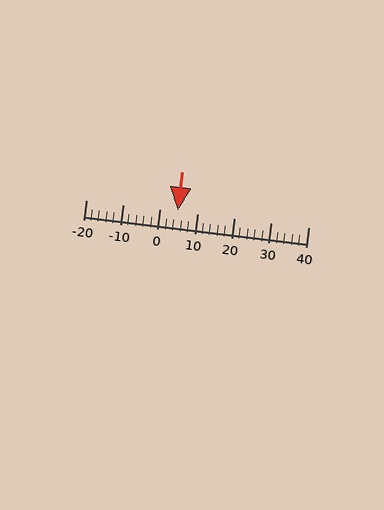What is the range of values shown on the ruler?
The ruler shows values from -20 to 40.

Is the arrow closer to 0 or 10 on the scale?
The arrow is closer to 0.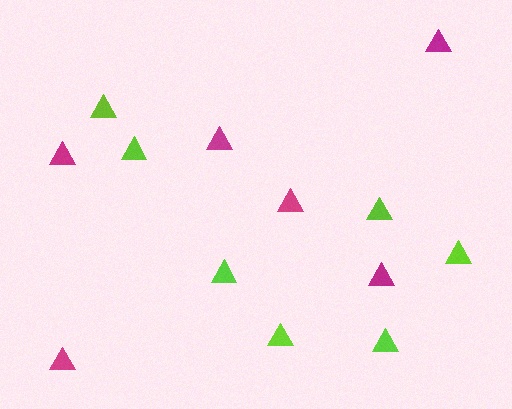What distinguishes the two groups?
There are 2 groups: one group of lime triangles (7) and one group of magenta triangles (6).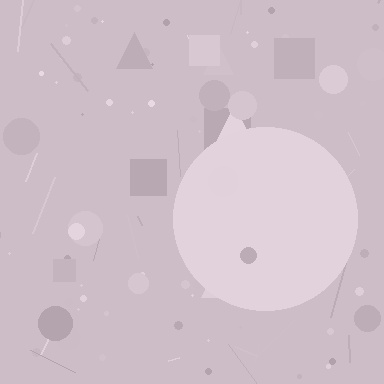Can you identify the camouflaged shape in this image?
The camouflaged shape is a circle.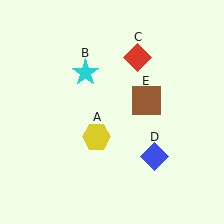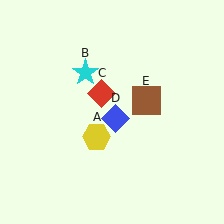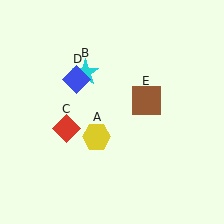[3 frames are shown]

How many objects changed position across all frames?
2 objects changed position: red diamond (object C), blue diamond (object D).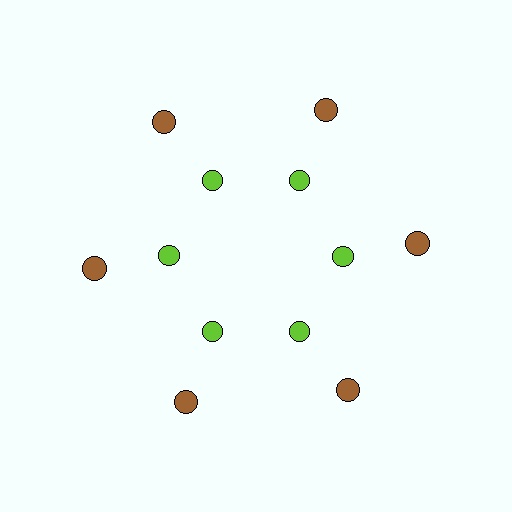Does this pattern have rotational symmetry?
Yes, this pattern has 6-fold rotational symmetry. It looks the same after rotating 60 degrees around the center.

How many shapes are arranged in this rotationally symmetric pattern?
There are 12 shapes, arranged in 6 groups of 2.